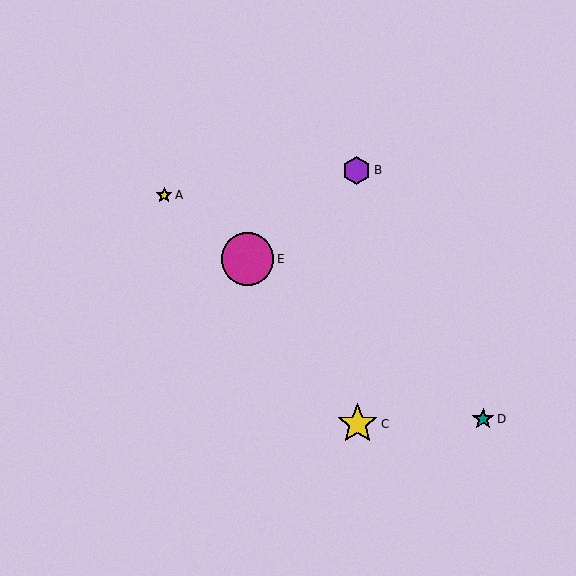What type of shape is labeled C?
Shape C is a yellow star.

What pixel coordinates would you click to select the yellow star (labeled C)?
Click at (358, 424) to select the yellow star C.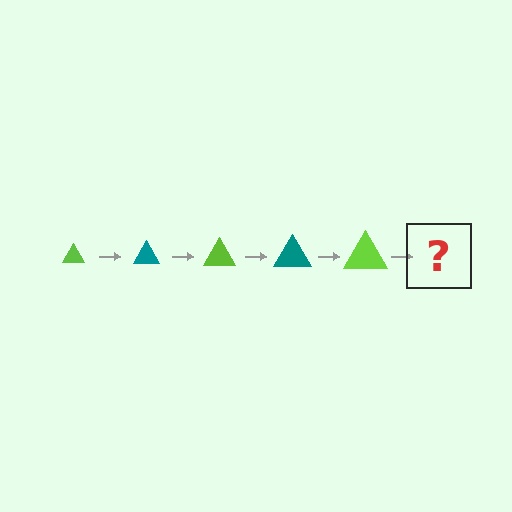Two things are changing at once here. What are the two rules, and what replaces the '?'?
The two rules are that the triangle grows larger each step and the color cycles through lime and teal. The '?' should be a teal triangle, larger than the previous one.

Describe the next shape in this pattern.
It should be a teal triangle, larger than the previous one.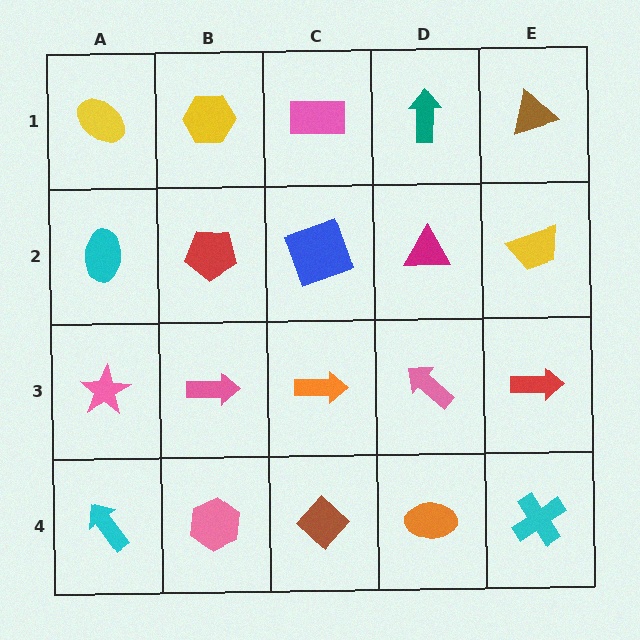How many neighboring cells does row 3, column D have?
4.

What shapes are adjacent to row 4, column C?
An orange arrow (row 3, column C), a pink hexagon (row 4, column B), an orange ellipse (row 4, column D).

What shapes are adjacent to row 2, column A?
A yellow ellipse (row 1, column A), a pink star (row 3, column A), a red pentagon (row 2, column B).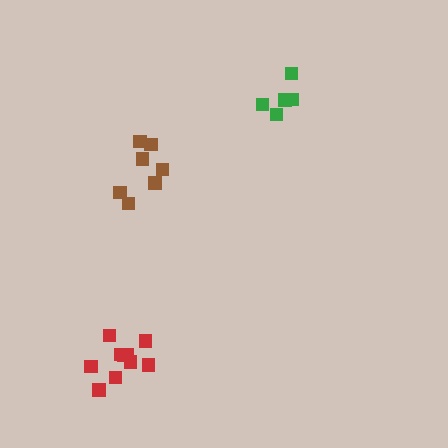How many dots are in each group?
Group 1: 10 dots, Group 2: 5 dots, Group 3: 8 dots (23 total).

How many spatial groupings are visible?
There are 3 spatial groupings.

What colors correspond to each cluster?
The clusters are colored: red, green, brown.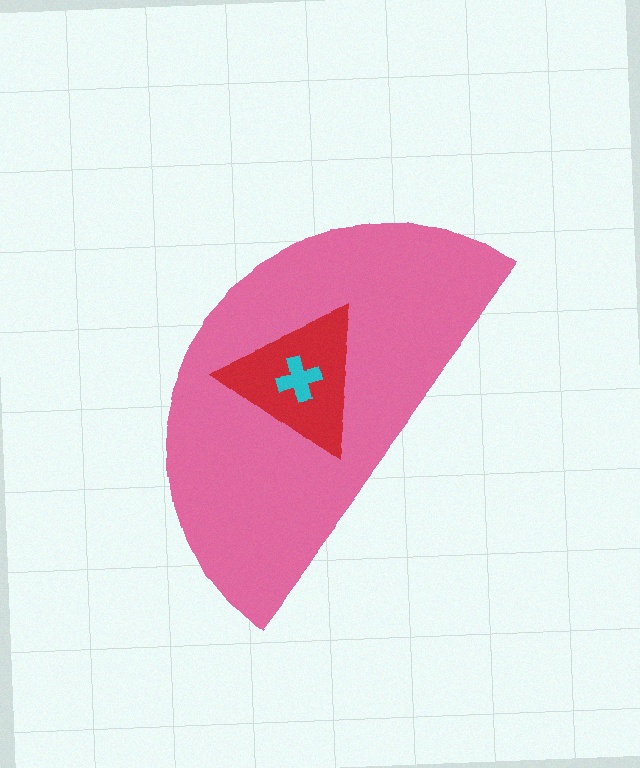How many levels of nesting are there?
3.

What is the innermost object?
The cyan cross.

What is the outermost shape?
The pink semicircle.